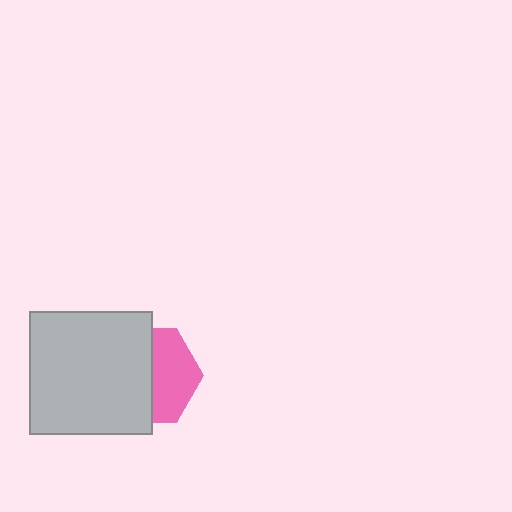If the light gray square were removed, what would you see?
You would see the complete pink hexagon.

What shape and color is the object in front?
The object in front is a light gray square.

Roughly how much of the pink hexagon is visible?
A small part of it is visible (roughly 45%).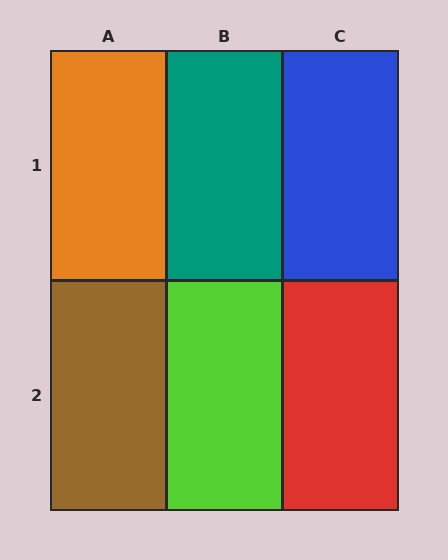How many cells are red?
1 cell is red.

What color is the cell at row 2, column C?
Red.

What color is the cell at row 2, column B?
Lime.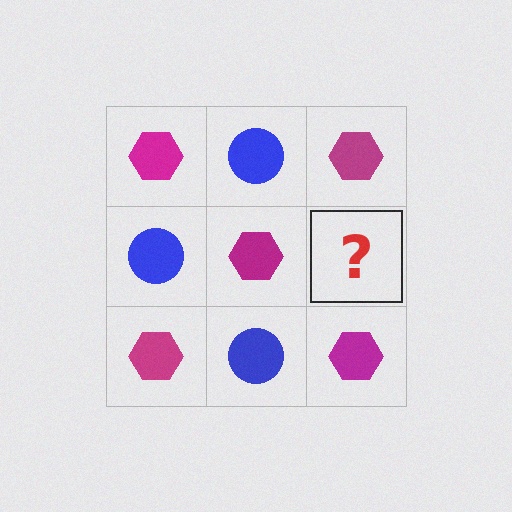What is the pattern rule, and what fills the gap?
The rule is that it alternates magenta hexagon and blue circle in a checkerboard pattern. The gap should be filled with a blue circle.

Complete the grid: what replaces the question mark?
The question mark should be replaced with a blue circle.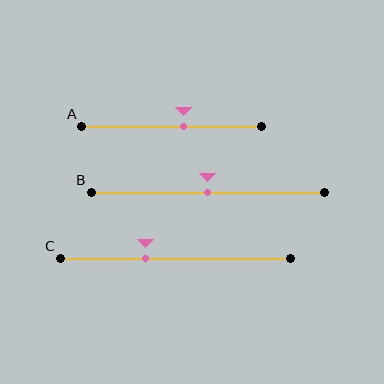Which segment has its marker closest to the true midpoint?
Segment B has its marker closest to the true midpoint.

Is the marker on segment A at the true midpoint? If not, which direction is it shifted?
No, the marker on segment A is shifted to the right by about 7% of the segment length.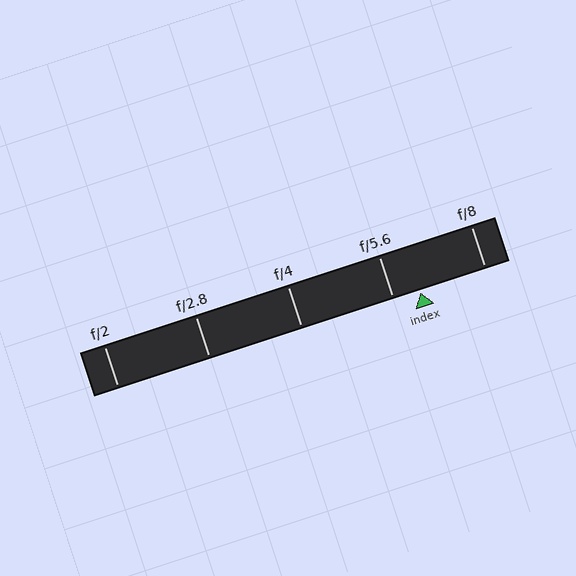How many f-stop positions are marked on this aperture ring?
There are 5 f-stop positions marked.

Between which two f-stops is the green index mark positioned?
The index mark is between f/5.6 and f/8.